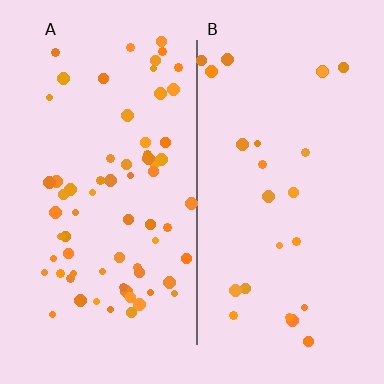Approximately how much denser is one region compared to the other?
Approximately 2.8× — region A over region B.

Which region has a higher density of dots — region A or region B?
A (the left).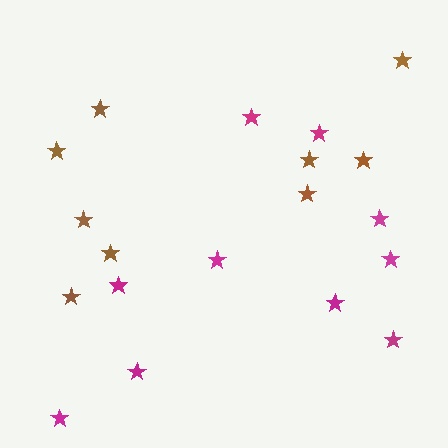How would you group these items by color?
There are 2 groups: one group of magenta stars (10) and one group of brown stars (9).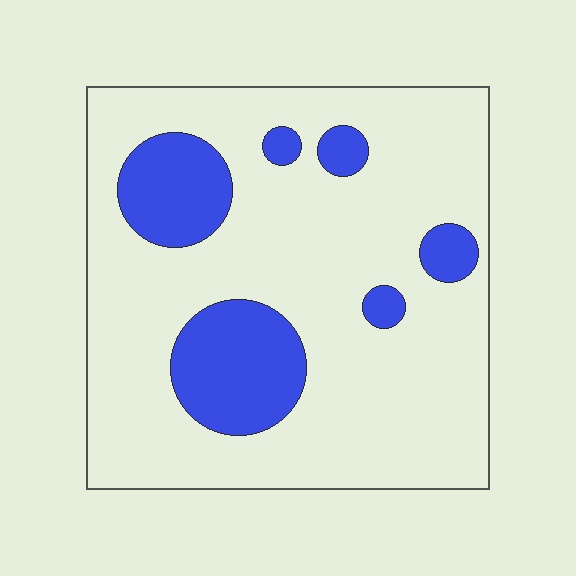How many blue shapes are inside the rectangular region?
6.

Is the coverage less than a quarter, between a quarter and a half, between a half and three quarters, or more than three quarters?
Less than a quarter.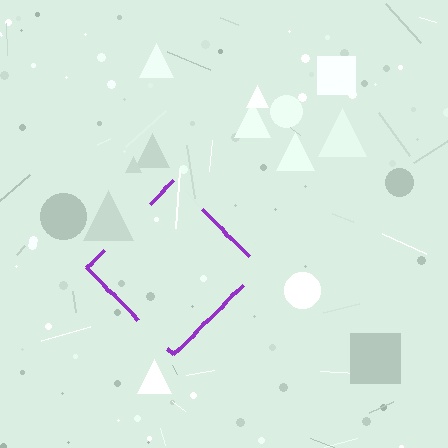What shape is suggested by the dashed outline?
The dashed outline suggests a diamond.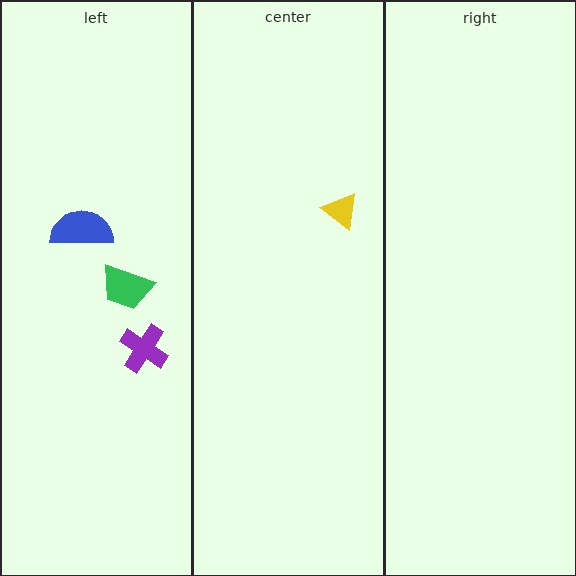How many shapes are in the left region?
3.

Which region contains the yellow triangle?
The center region.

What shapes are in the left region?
The blue semicircle, the purple cross, the green trapezoid.